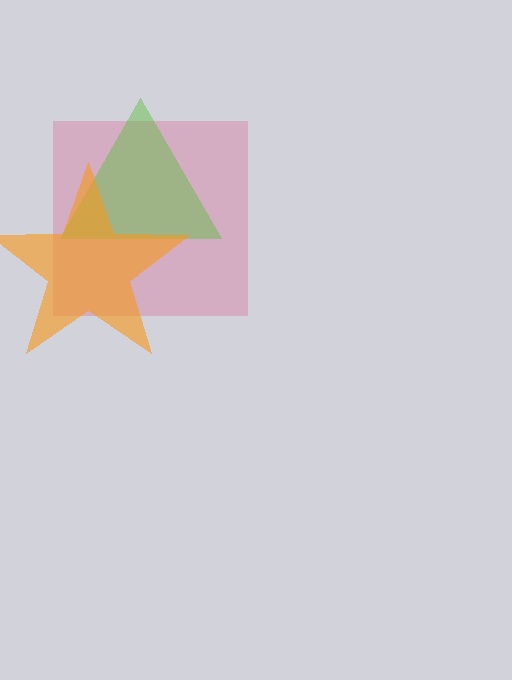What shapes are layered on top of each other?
The layered shapes are: a pink square, a lime triangle, an orange star.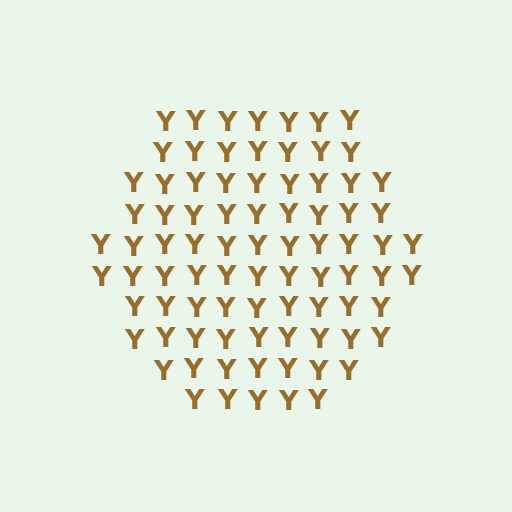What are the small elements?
The small elements are letter Y's.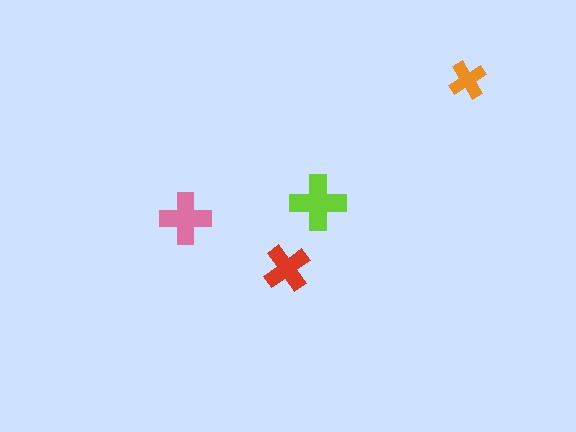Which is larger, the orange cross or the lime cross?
The lime one.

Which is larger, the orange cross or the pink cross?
The pink one.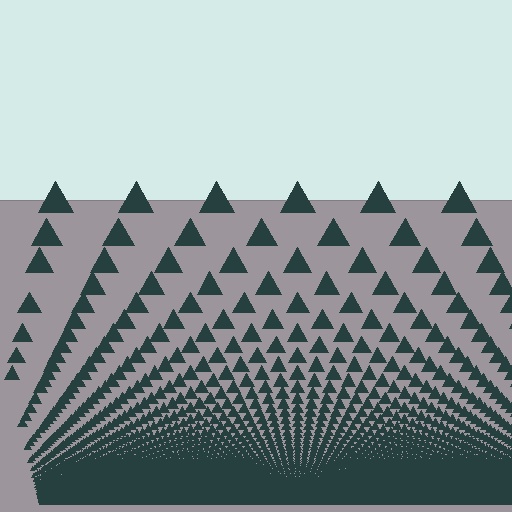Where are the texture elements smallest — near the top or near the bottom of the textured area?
Near the bottom.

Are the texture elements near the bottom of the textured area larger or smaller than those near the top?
Smaller. The gradient is inverted — elements near the bottom are smaller and denser.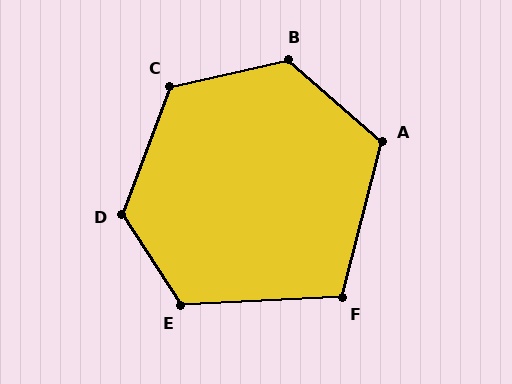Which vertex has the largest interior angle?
D, at approximately 126 degrees.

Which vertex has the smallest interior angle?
F, at approximately 107 degrees.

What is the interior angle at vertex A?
Approximately 117 degrees (obtuse).